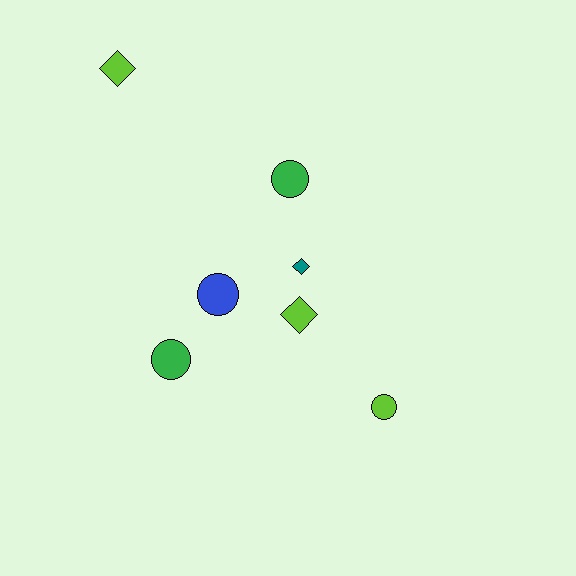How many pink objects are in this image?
There are no pink objects.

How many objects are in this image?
There are 7 objects.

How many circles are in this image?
There are 4 circles.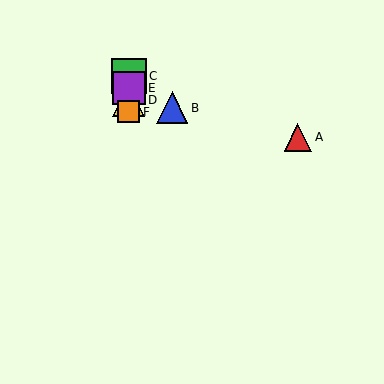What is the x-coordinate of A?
Object A is at x≈298.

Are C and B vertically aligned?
No, C is at x≈129 and B is at x≈172.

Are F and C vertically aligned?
Yes, both are at x≈129.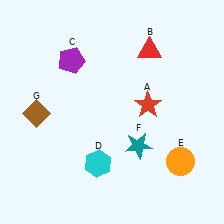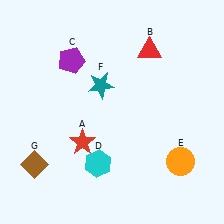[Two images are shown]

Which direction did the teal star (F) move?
The teal star (F) moved up.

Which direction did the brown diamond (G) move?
The brown diamond (G) moved down.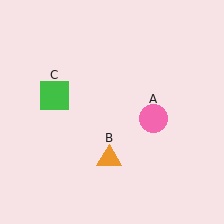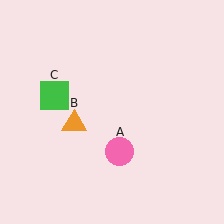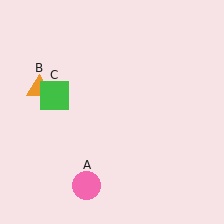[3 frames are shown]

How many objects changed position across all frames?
2 objects changed position: pink circle (object A), orange triangle (object B).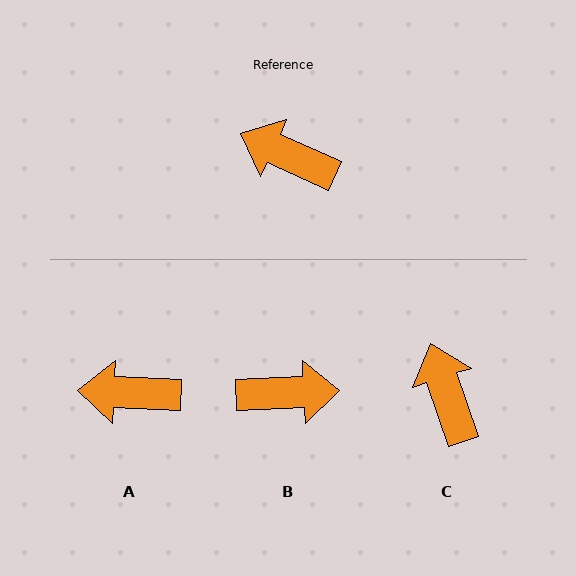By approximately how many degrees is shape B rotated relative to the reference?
Approximately 153 degrees clockwise.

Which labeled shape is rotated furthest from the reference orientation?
B, about 153 degrees away.